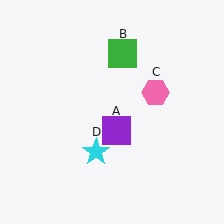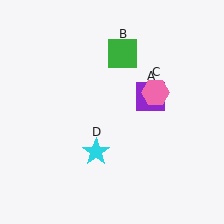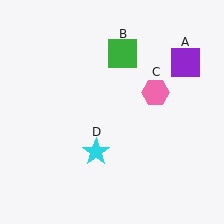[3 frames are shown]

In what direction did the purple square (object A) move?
The purple square (object A) moved up and to the right.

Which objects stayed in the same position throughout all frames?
Green square (object B) and pink hexagon (object C) and cyan star (object D) remained stationary.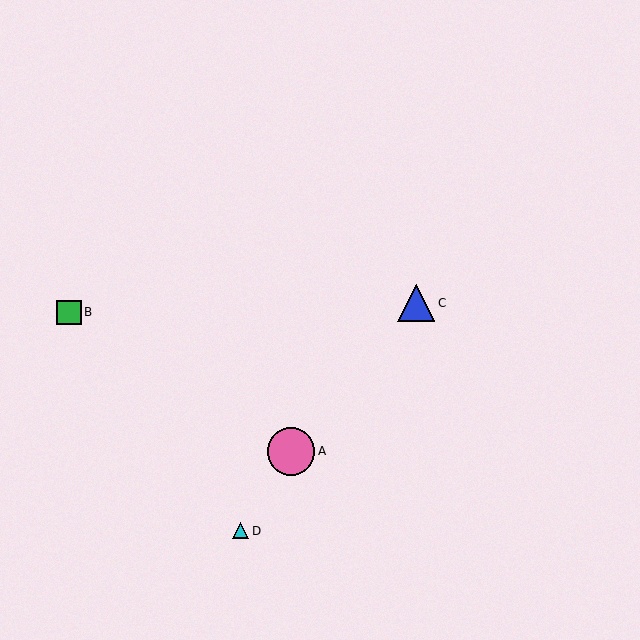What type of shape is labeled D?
Shape D is a cyan triangle.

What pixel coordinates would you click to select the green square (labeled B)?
Click at (69, 312) to select the green square B.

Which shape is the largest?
The pink circle (labeled A) is the largest.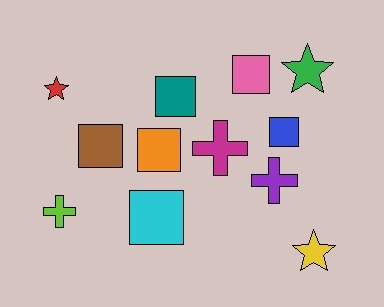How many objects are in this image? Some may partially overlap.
There are 12 objects.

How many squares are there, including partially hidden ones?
There are 6 squares.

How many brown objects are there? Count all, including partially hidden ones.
There is 1 brown object.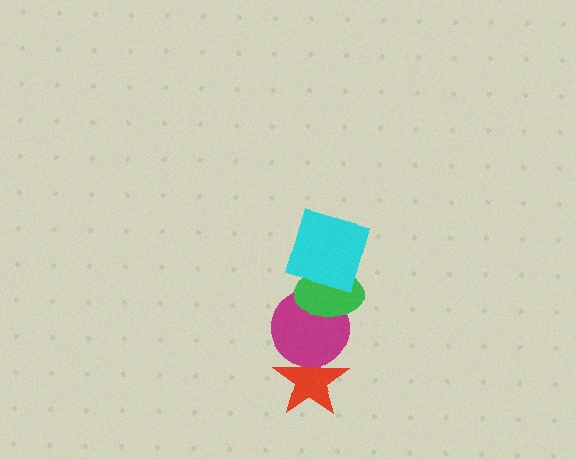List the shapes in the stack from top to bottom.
From top to bottom: the cyan square, the green ellipse, the magenta circle, the red star.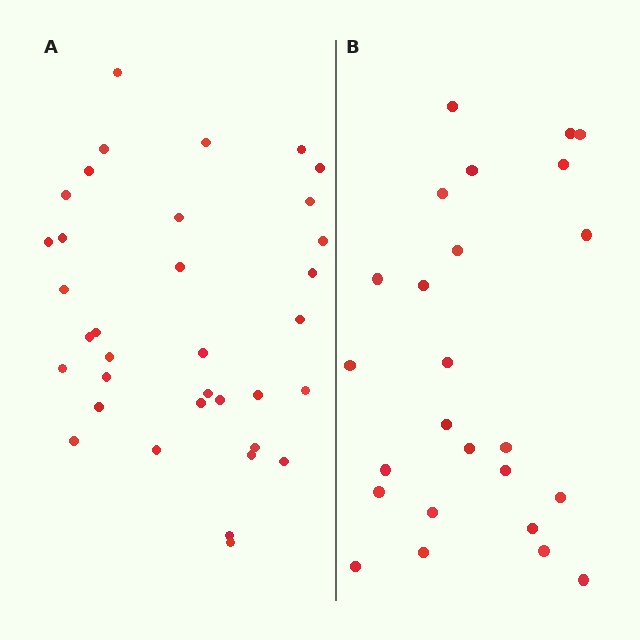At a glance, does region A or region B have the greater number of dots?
Region A (the left region) has more dots.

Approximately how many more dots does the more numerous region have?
Region A has roughly 10 or so more dots than region B.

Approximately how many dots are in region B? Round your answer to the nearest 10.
About 20 dots. (The exact count is 25, which rounds to 20.)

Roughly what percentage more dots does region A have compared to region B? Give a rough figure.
About 40% more.